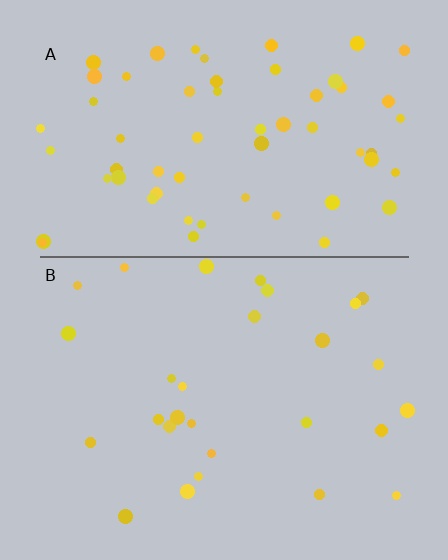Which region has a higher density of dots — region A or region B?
A (the top).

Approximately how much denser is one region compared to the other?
Approximately 2.2× — region A over region B.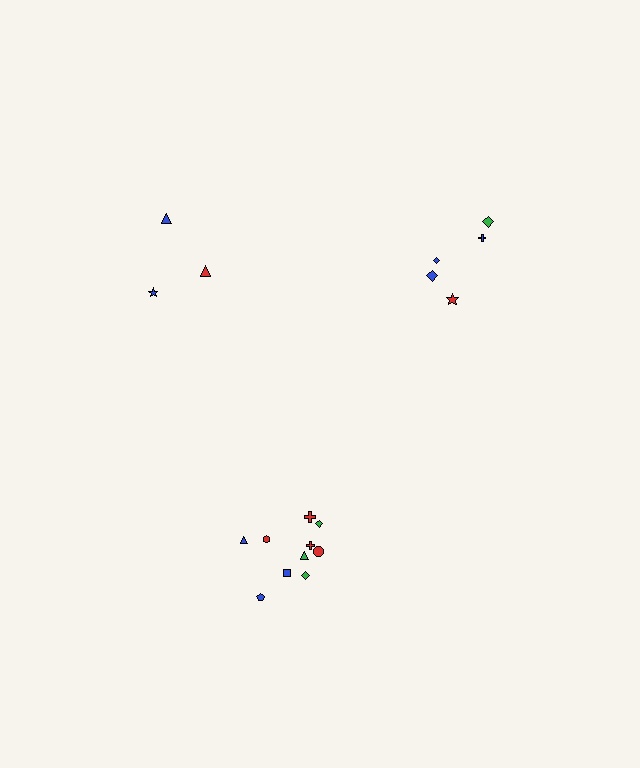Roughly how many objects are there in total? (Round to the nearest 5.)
Roughly 20 objects in total.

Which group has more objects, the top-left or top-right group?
The top-right group.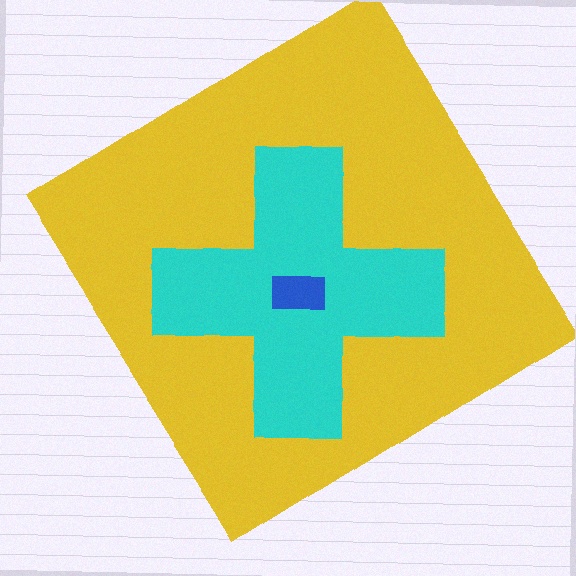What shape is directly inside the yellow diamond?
The cyan cross.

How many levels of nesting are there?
3.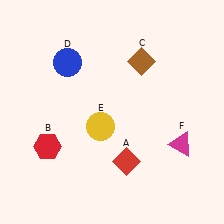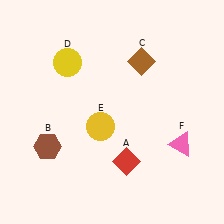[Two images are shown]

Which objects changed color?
B changed from red to brown. D changed from blue to yellow. F changed from magenta to pink.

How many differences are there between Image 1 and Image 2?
There are 3 differences between the two images.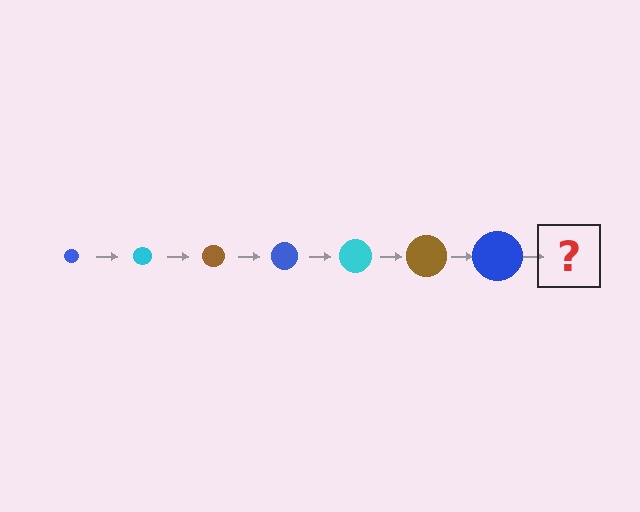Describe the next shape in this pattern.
It should be a cyan circle, larger than the previous one.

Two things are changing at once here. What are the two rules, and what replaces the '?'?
The two rules are that the circle grows larger each step and the color cycles through blue, cyan, and brown. The '?' should be a cyan circle, larger than the previous one.